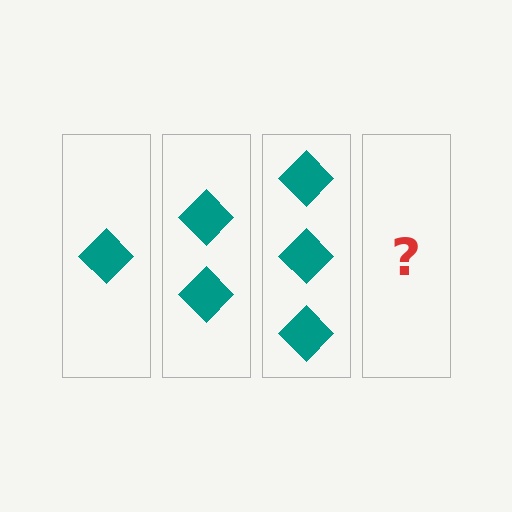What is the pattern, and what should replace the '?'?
The pattern is that each step adds one more diamond. The '?' should be 4 diamonds.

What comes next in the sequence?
The next element should be 4 diamonds.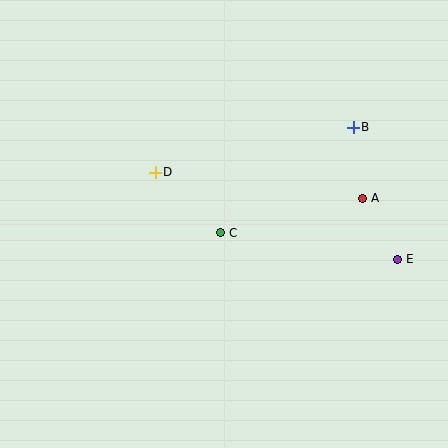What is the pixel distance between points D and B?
The distance between D and B is 203 pixels.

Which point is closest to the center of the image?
Point C at (221, 233) is closest to the center.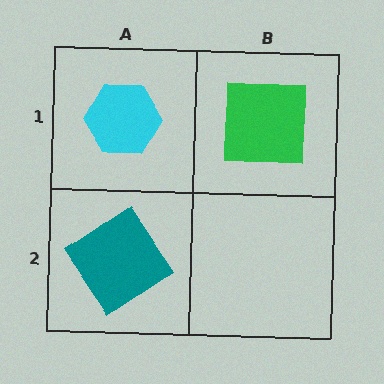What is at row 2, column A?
A teal diamond.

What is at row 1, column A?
A cyan hexagon.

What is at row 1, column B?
A green square.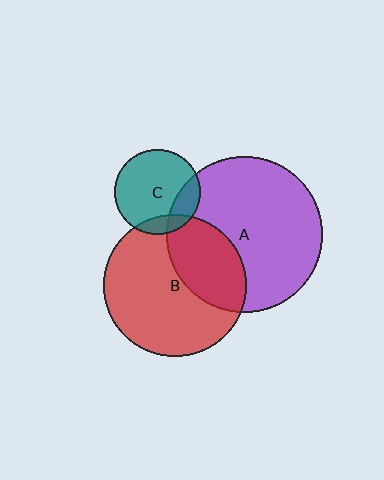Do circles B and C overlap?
Yes.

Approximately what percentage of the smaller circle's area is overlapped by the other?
Approximately 15%.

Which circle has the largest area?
Circle A (purple).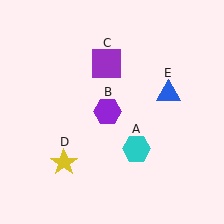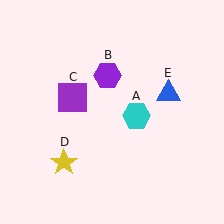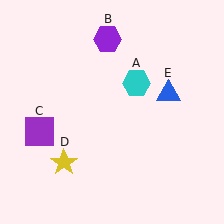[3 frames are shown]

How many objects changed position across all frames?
3 objects changed position: cyan hexagon (object A), purple hexagon (object B), purple square (object C).